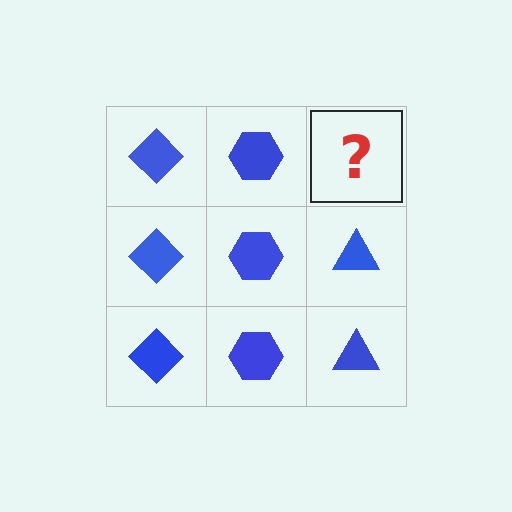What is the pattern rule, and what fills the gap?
The rule is that each column has a consistent shape. The gap should be filled with a blue triangle.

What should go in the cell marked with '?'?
The missing cell should contain a blue triangle.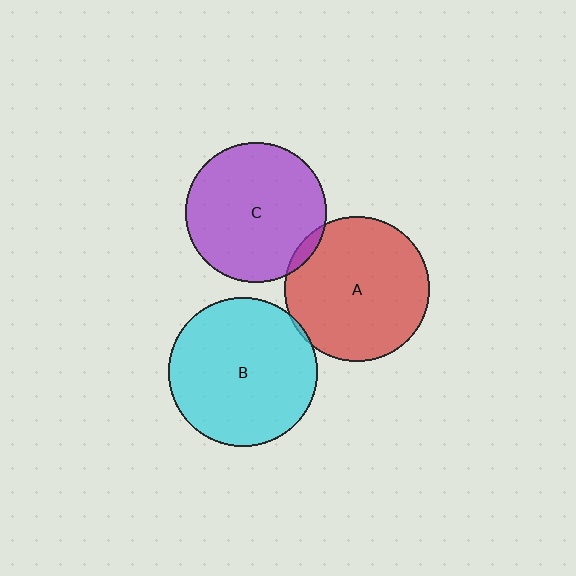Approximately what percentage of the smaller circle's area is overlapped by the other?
Approximately 5%.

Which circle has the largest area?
Circle B (cyan).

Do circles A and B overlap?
Yes.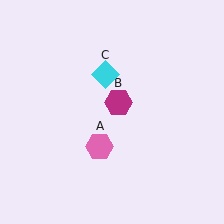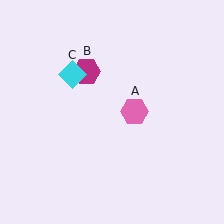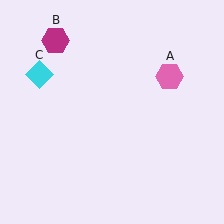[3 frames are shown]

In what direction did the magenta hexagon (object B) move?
The magenta hexagon (object B) moved up and to the left.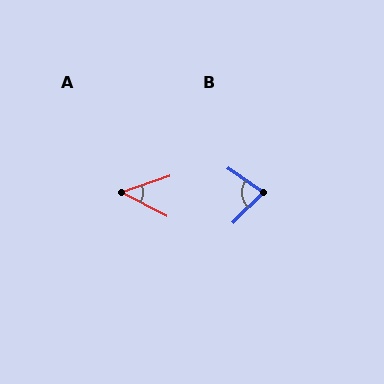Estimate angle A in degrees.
Approximately 45 degrees.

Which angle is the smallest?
A, at approximately 45 degrees.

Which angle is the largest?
B, at approximately 80 degrees.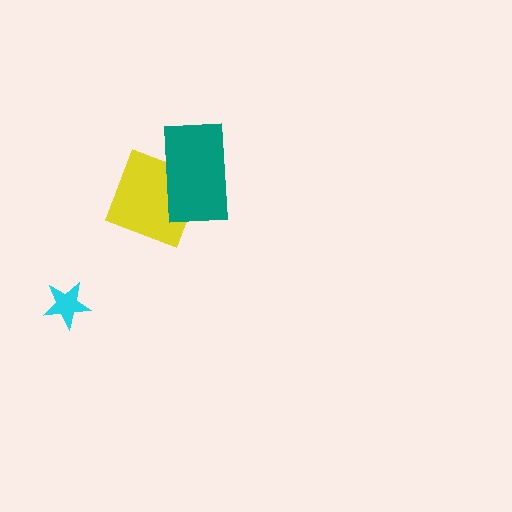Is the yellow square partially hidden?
Yes, it is partially covered by another shape.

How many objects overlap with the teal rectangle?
1 object overlaps with the teal rectangle.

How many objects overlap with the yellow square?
1 object overlaps with the yellow square.